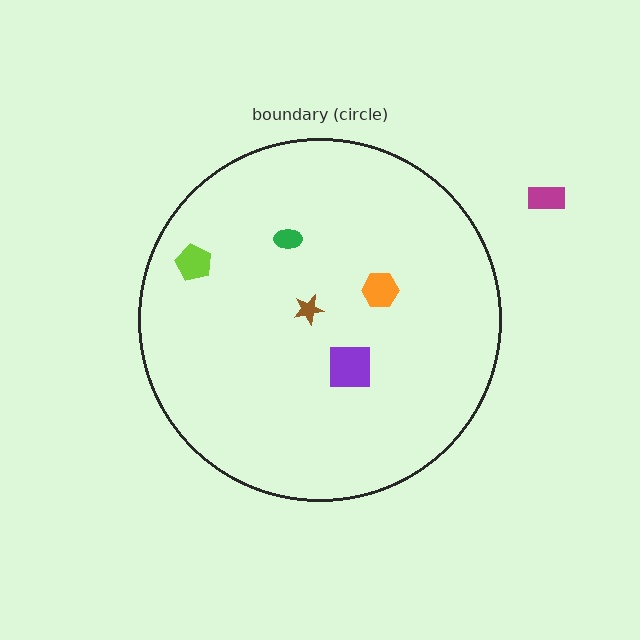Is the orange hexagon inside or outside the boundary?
Inside.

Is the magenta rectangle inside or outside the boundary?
Outside.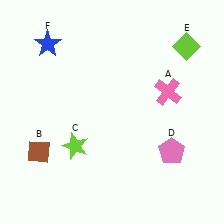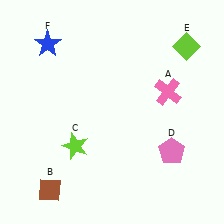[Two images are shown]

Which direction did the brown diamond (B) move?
The brown diamond (B) moved down.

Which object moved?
The brown diamond (B) moved down.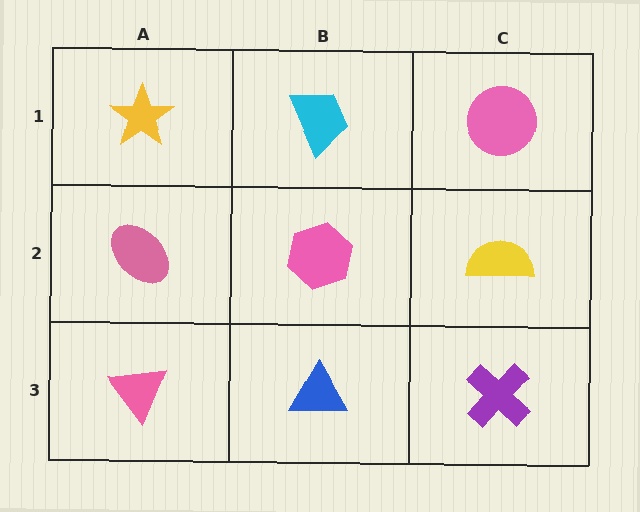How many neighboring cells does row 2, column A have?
3.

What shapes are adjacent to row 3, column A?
A pink ellipse (row 2, column A), a blue triangle (row 3, column B).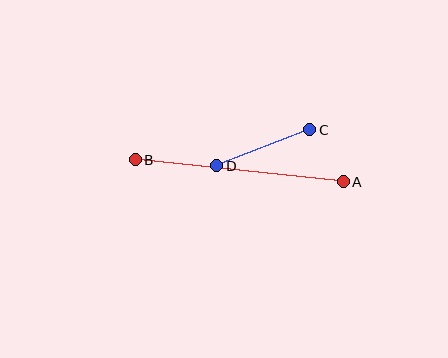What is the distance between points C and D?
The distance is approximately 100 pixels.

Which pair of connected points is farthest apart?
Points A and B are farthest apart.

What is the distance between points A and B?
The distance is approximately 209 pixels.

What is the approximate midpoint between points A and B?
The midpoint is at approximately (239, 171) pixels.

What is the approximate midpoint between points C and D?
The midpoint is at approximately (263, 148) pixels.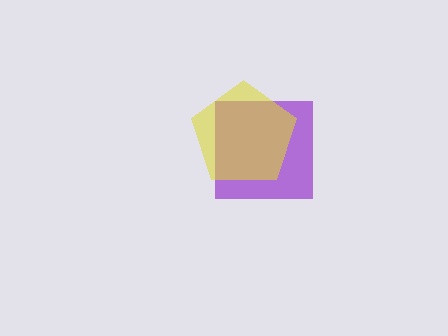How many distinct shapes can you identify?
There are 2 distinct shapes: a purple square, a yellow pentagon.